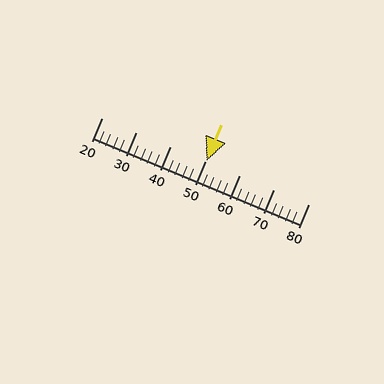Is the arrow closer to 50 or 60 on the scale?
The arrow is closer to 50.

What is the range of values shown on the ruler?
The ruler shows values from 20 to 80.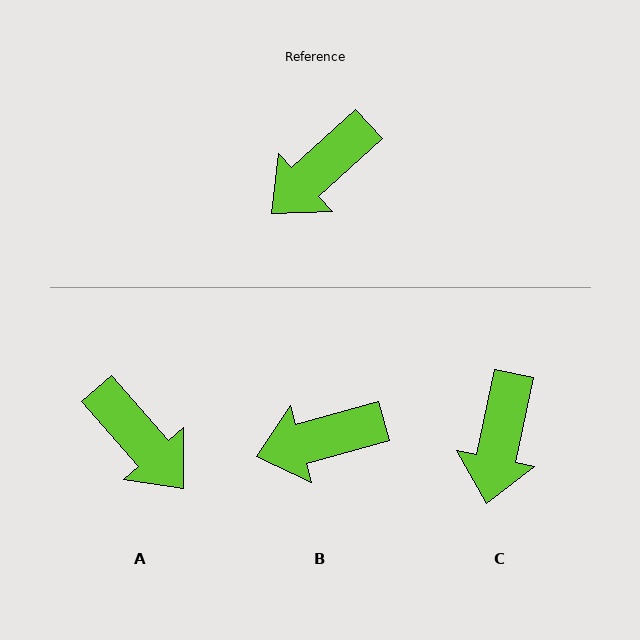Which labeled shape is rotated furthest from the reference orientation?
A, about 88 degrees away.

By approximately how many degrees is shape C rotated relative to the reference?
Approximately 35 degrees counter-clockwise.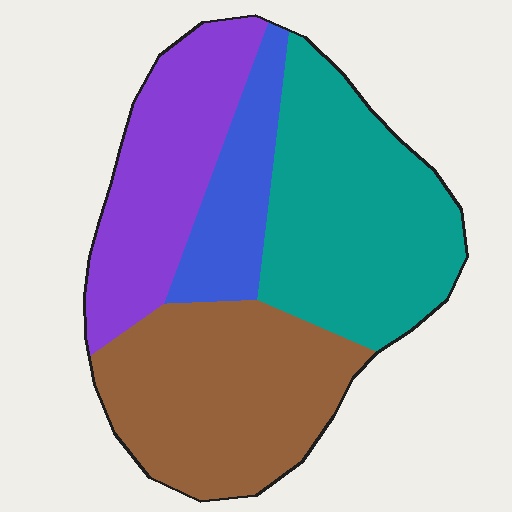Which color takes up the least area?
Blue, at roughly 15%.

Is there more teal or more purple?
Teal.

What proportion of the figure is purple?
Purple covers around 25% of the figure.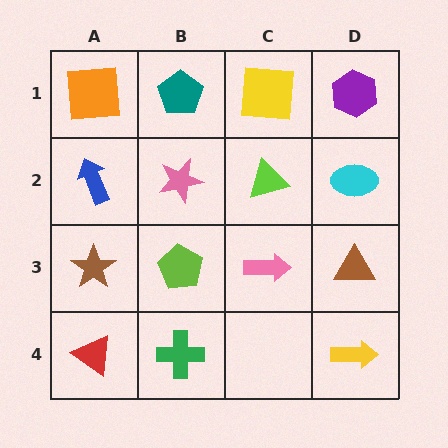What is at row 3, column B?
A lime pentagon.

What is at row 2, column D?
A cyan ellipse.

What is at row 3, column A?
A brown star.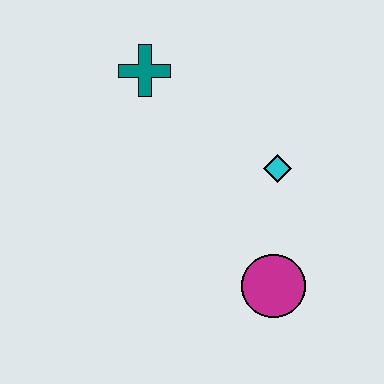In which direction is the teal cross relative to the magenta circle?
The teal cross is above the magenta circle.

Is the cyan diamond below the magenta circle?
No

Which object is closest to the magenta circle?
The cyan diamond is closest to the magenta circle.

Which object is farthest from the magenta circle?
The teal cross is farthest from the magenta circle.